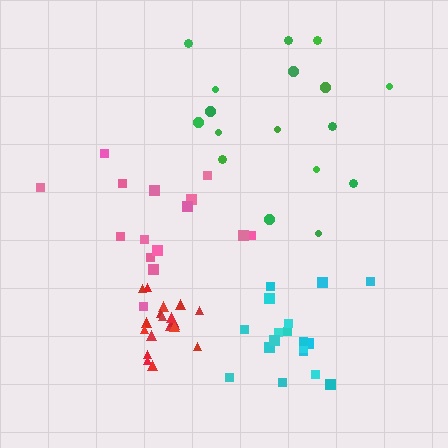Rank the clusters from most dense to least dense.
red, cyan, pink, green.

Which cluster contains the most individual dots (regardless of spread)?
Red (19).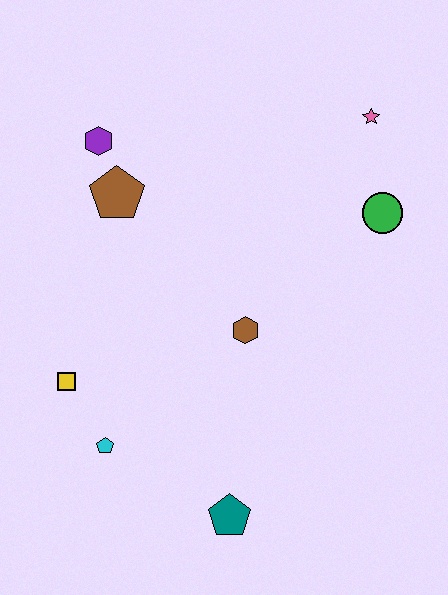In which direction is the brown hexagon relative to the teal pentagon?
The brown hexagon is above the teal pentagon.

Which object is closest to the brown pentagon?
The purple hexagon is closest to the brown pentagon.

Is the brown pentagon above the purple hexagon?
No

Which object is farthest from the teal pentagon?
The pink star is farthest from the teal pentagon.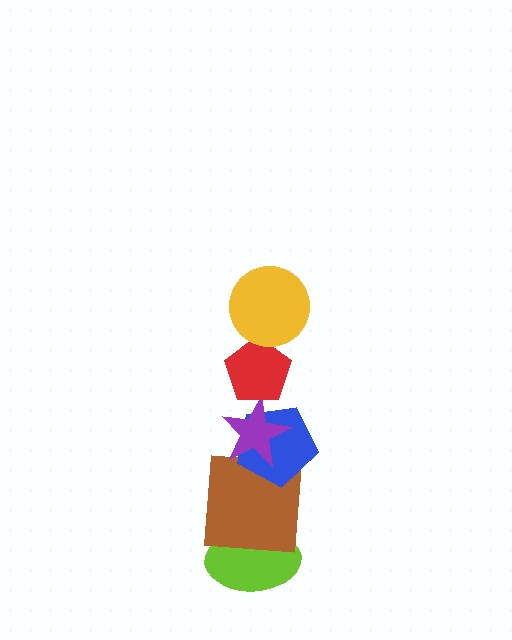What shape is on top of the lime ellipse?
The brown square is on top of the lime ellipse.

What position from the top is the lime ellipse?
The lime ellipse is 6th from the top.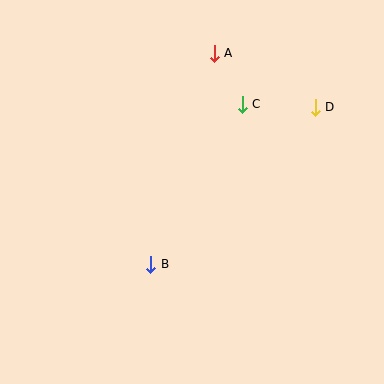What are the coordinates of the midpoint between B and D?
The midpoint between B and D is at (233, 186).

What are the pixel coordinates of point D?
Point D is at (315, 107).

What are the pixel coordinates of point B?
Point B is at (151, 265).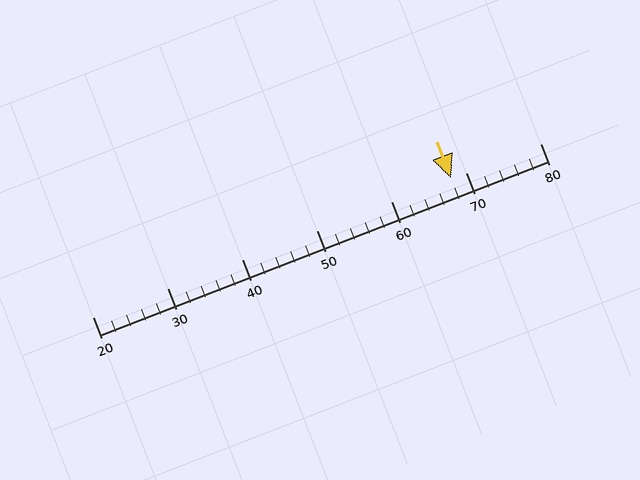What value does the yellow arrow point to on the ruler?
The yellow arrow points to approximately 68.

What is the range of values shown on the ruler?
The ruler shows values from 20 to 80.